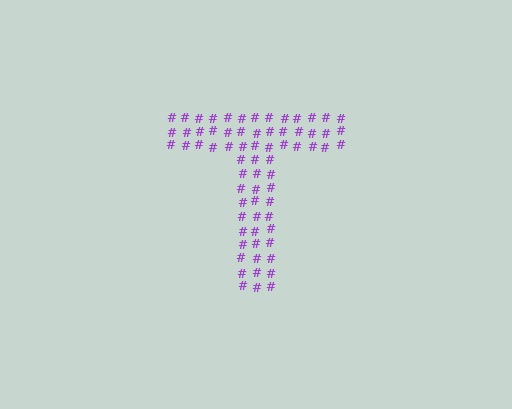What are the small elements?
The small elements are hash symbols.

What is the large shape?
The large shape is the letter T.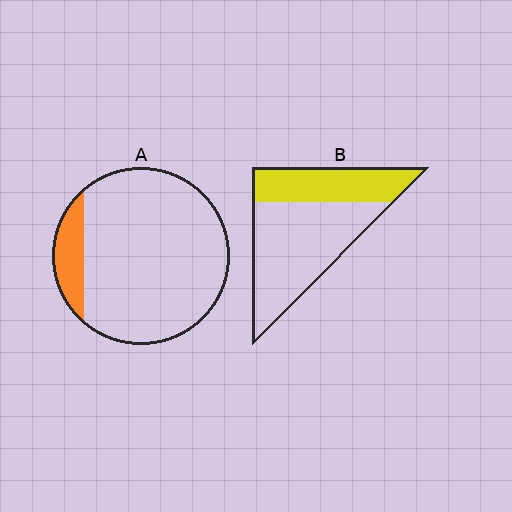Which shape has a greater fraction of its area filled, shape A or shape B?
Shape B.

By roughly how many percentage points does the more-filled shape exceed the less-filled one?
By roughly 25 percentage points (B over A).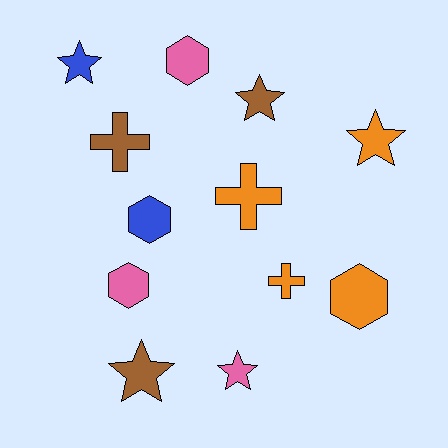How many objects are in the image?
There are 12 objects.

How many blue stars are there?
There is 1 blue star.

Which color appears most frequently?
Orange, with 4 objects.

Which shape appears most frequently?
Star, with 5 objects.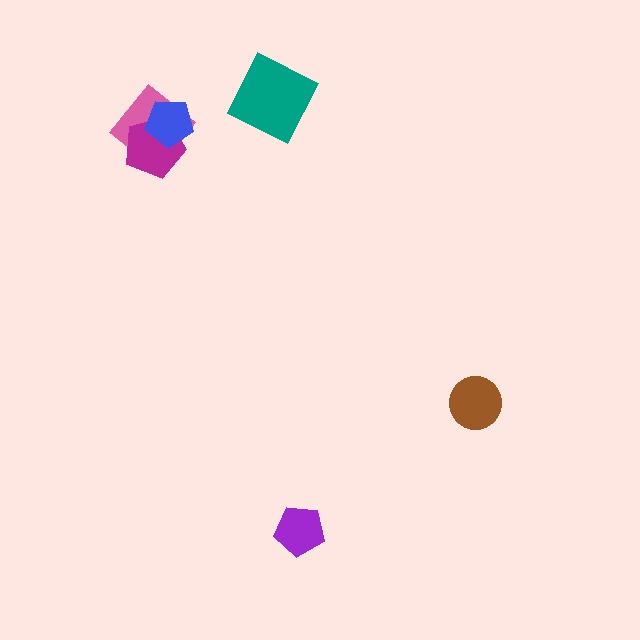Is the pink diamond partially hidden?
Yes, it is partially covered by another shape.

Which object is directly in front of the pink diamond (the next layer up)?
The magenta pentagon is directly in front of the pink diamond.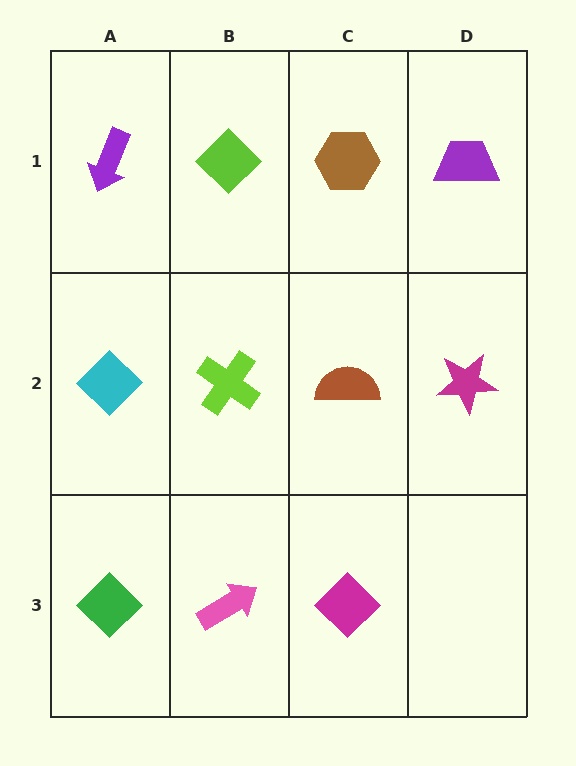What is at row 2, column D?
A magenta star.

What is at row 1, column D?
A purple trapezoid.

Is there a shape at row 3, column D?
No, that cell is empty.